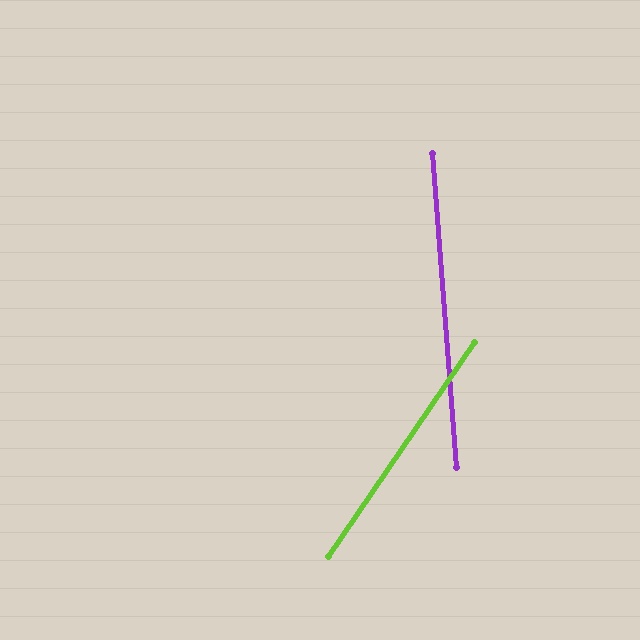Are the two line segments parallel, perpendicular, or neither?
Neither parallel nor perpendicular — they differ by about 39°.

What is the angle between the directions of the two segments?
Approximately 39 degrees.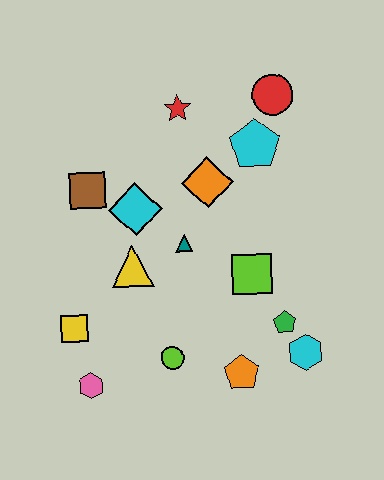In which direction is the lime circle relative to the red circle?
The lime circle is below the red circle.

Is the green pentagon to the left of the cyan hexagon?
Yes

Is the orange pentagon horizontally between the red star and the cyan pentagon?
Yes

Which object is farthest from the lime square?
The pink hexagon is farthest from the lime square.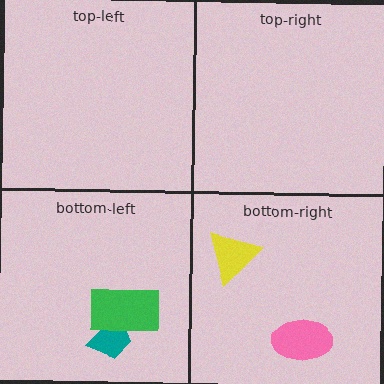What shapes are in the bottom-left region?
The teal trapezoid, the green rectangle.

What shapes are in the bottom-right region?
The pink ellipse, the yellow triangle.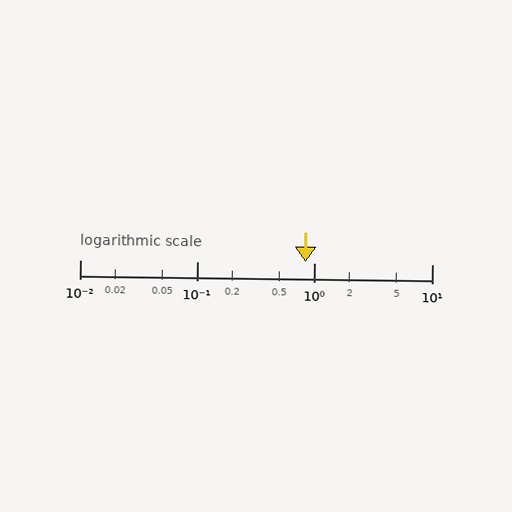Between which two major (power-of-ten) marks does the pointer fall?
The pointer is between 0.1 and 1.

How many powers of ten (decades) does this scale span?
The scale spans 3 decades, from 0.01 to 10.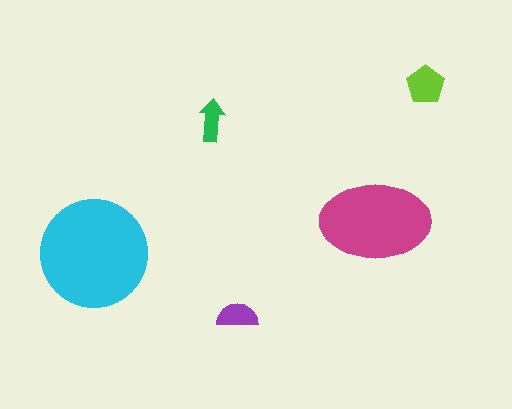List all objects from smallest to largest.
The green arrow, the purple semicircle, the lime pentagon, the magenta ellipse, the cyan circle.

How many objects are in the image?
There are 5 objects in the image.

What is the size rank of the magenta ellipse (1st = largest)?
2nd.